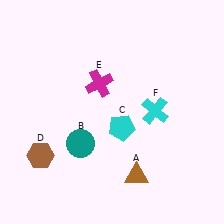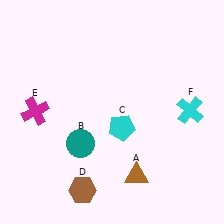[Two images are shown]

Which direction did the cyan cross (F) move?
The cyan cross (F) moved right.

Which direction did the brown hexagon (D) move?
The brown hexagon (D) moved right.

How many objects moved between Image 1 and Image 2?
3 objects moved between the two images.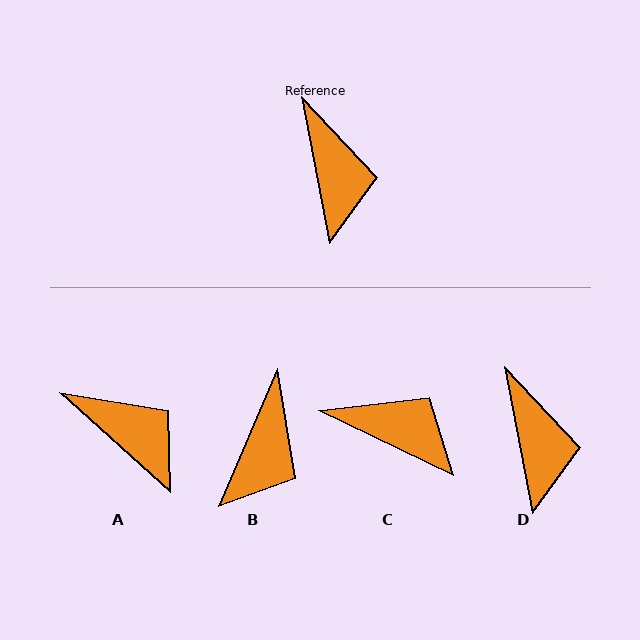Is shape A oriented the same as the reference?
No, it is off by about 38 degrees.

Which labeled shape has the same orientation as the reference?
D.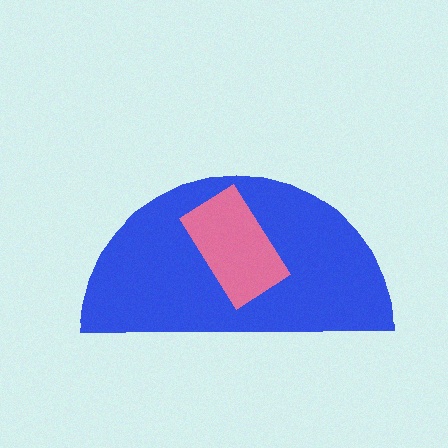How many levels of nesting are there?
2.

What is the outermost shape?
The blue semicircle.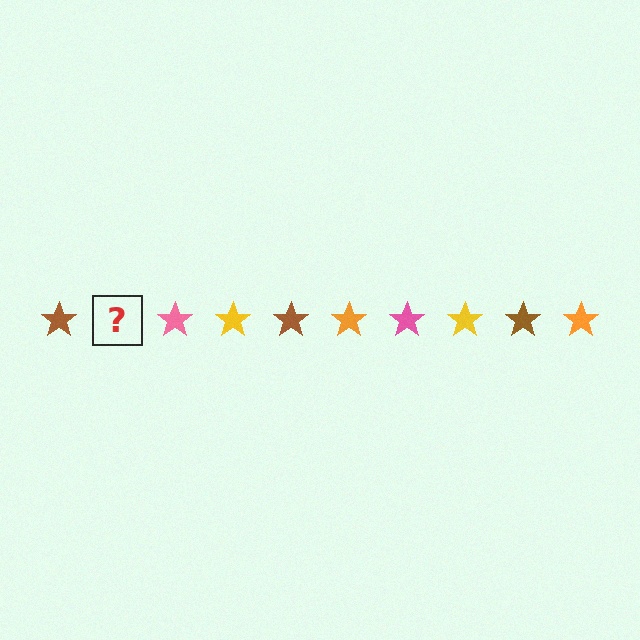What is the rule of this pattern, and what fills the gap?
The rule is that the pattern cycles through brown, orange, pink, yellow stars. The gap should be filled with an orange star.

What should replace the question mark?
The question mark should be replaced with an orange star.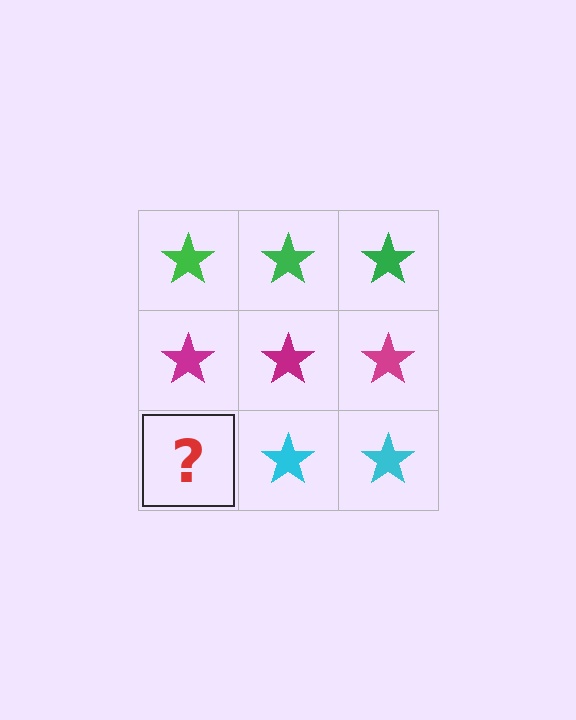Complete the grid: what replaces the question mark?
The question mark should be replaced with a cyan star.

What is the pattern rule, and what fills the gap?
The rule is that each row has a consistent color. The gap should be filled with a cyan star.